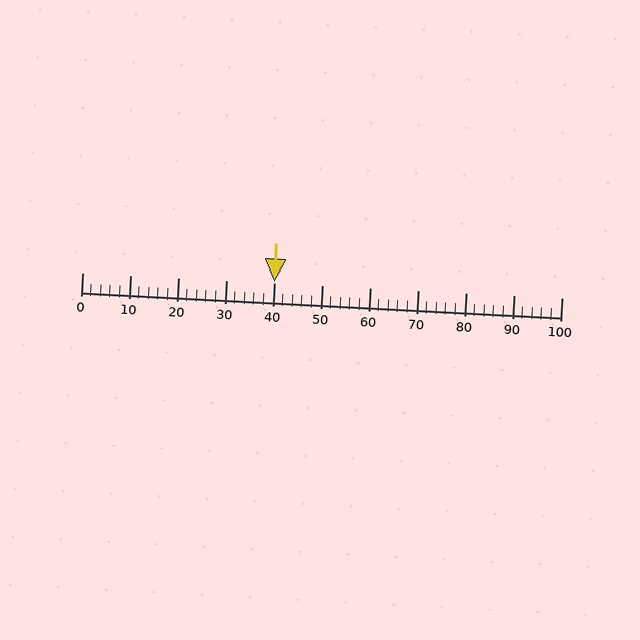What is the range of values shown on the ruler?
The ruler shows values from 0 to 100.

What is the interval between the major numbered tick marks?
The major tick marks are spaced 10 units apart.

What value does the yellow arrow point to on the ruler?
The yellow arrow points to approximately 40.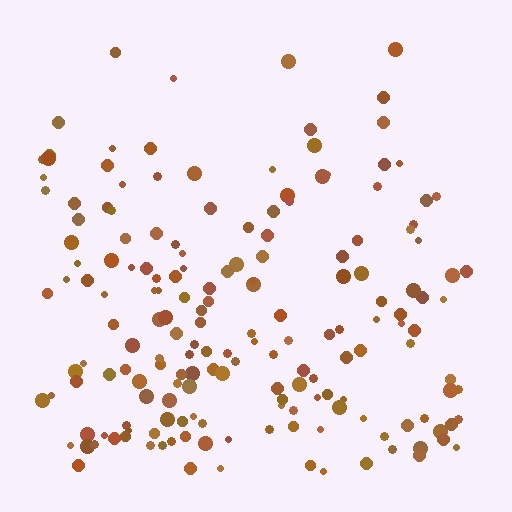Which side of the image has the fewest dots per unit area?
The top.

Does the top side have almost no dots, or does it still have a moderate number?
Still a moderate number, just noticeably fewer than the bottom.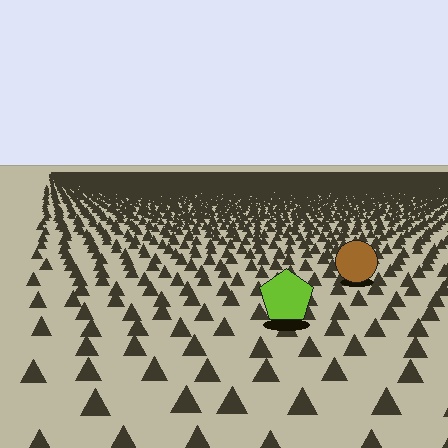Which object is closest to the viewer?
The lime pentagon is closest. The texture marks near it are larger and more spread out.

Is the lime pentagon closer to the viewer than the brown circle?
Yes. The lime pentagon is closer — you can tell from the texture gradient: the ground texture is coarser near it.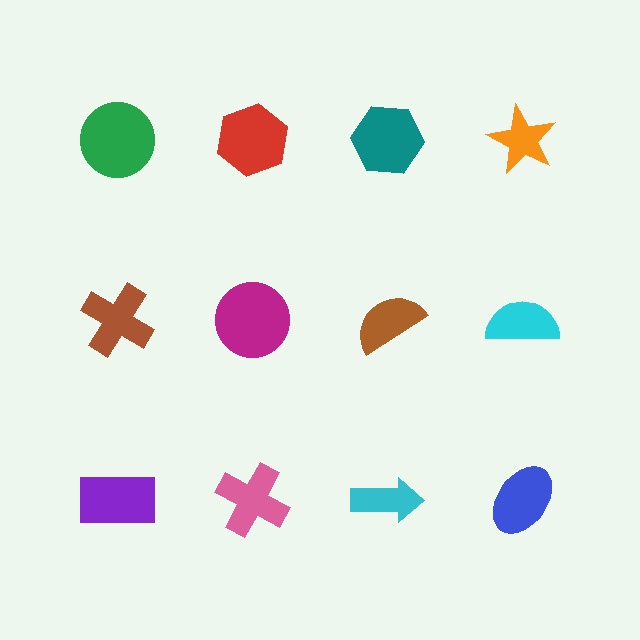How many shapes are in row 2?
4 shapes.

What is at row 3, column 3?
A cyan arrow.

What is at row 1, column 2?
A red hexagon.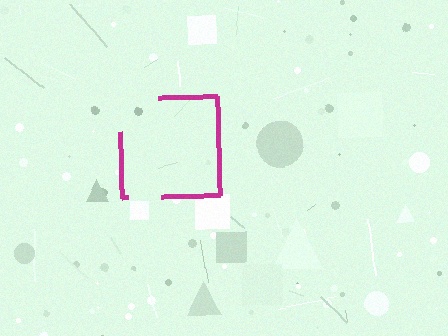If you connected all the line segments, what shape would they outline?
They would outline a square.